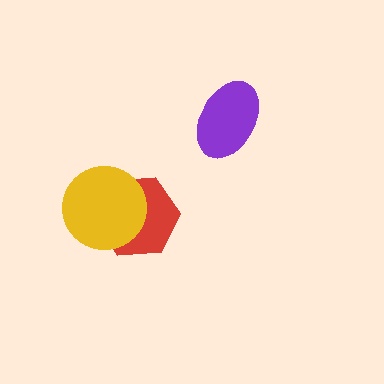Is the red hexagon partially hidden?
Yes, it is partially covered by another shape.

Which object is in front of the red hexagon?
The yellow circle is in front of the red hexagon.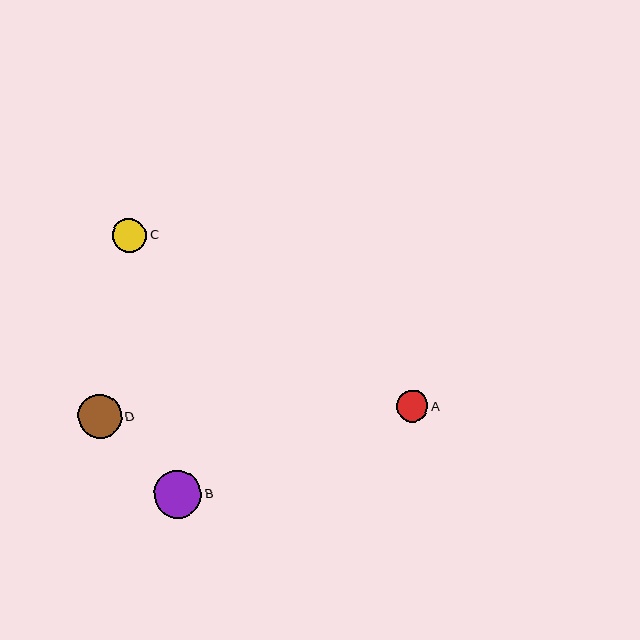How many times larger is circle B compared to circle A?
Circle B is approximately 1.5 times the size of circle A.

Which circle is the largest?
Circle B is the largest with a size of approximately 48 pixels.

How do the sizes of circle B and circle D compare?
Circle B and circle D are approximately the same size.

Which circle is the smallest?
Circle A is the smallest with a size of approximately 31 pixels.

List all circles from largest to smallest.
From largest to smallest: B, D, C, A.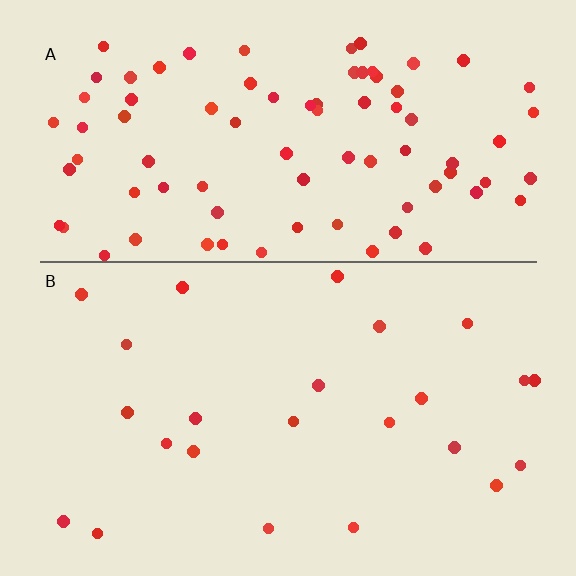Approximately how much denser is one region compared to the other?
Approximately 3.5× — region A over region B.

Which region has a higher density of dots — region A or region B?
A (the top).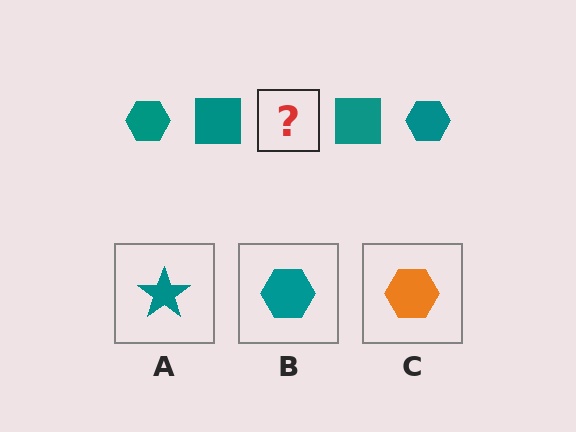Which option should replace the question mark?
Option B.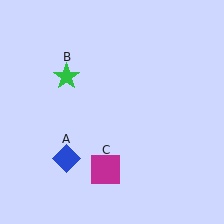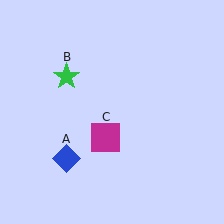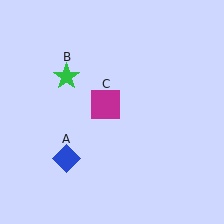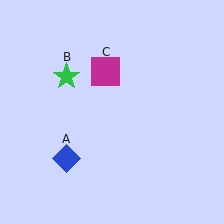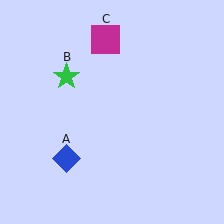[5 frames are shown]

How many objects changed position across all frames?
1 object changed position: magenta square (object C).